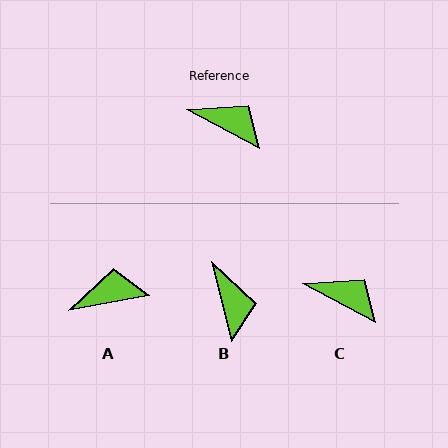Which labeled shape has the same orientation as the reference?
C.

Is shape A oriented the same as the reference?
No, it is off by about 39 degrees.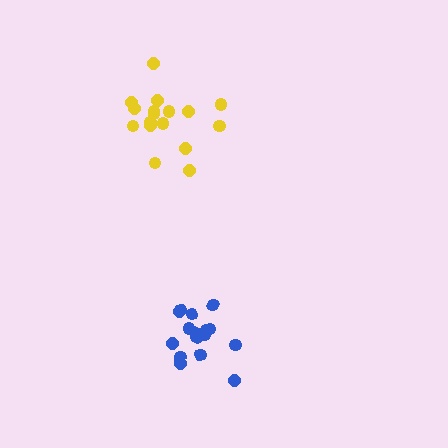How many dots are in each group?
Group 1: 16 dots, Group 2: 17 dots (33 total).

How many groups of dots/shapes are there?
There are 2 groups.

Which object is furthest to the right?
The blue cluster is rightmost.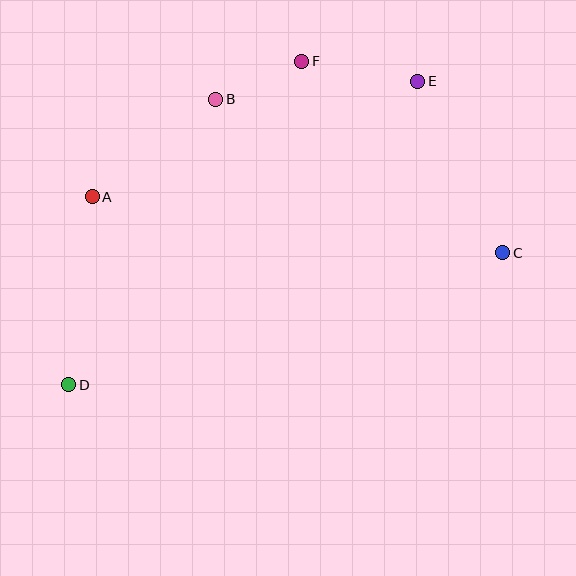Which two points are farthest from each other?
Points D and E are farthest from each other.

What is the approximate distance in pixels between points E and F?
The distance between E and F is approximately 118 pixels.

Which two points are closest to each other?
Points B and F are closest to each other.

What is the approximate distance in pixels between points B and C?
The distance between B and C is approximately 326 pixels.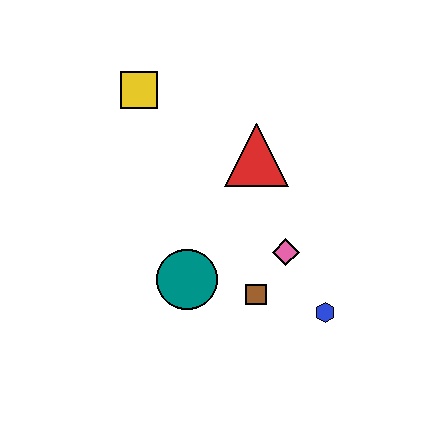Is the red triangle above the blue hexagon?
Yes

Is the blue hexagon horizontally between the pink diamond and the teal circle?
No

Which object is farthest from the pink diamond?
The yellow square is farthest from the pink diamond.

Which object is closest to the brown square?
The pink diamond is closest to the brown square.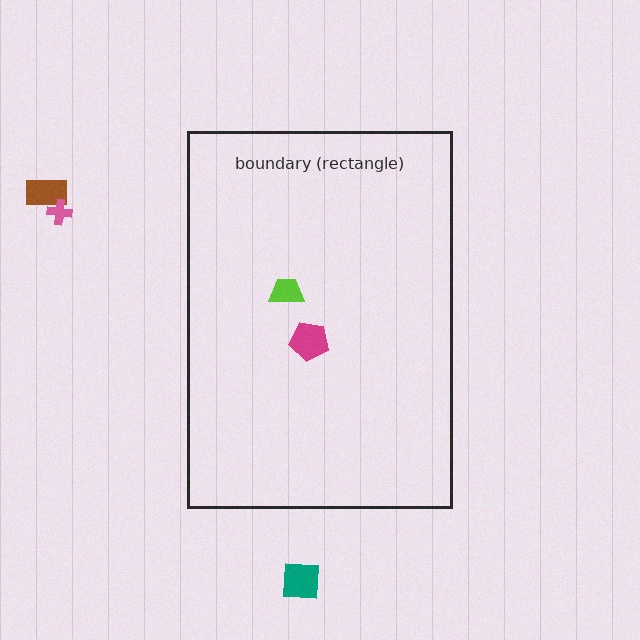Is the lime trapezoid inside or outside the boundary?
Inside.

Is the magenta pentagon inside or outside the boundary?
Inside.